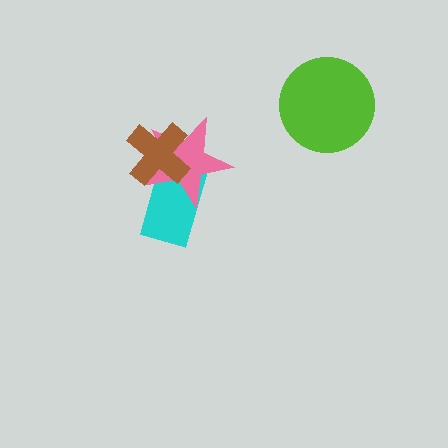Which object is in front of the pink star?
The brown cross is in front of the pink star.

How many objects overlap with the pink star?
2 objects overlap with the pink star.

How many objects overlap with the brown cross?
2 objects overlap with the brown cross.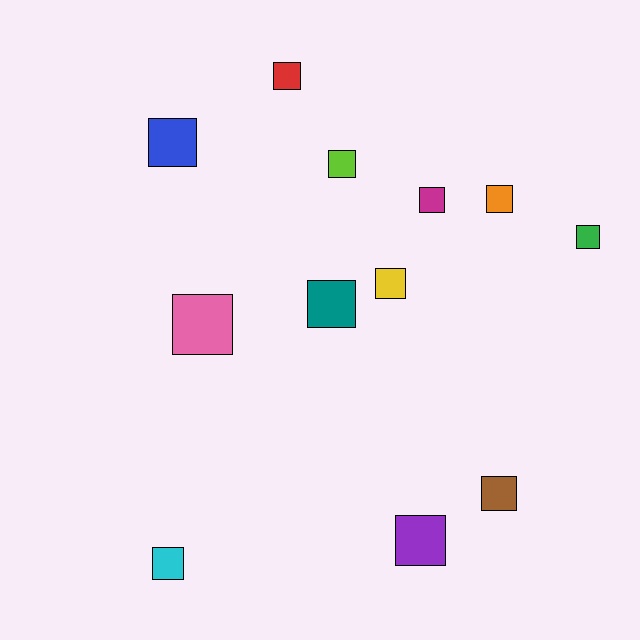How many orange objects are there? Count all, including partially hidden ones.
There is 1 orange object.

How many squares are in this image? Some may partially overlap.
There are 12 squares.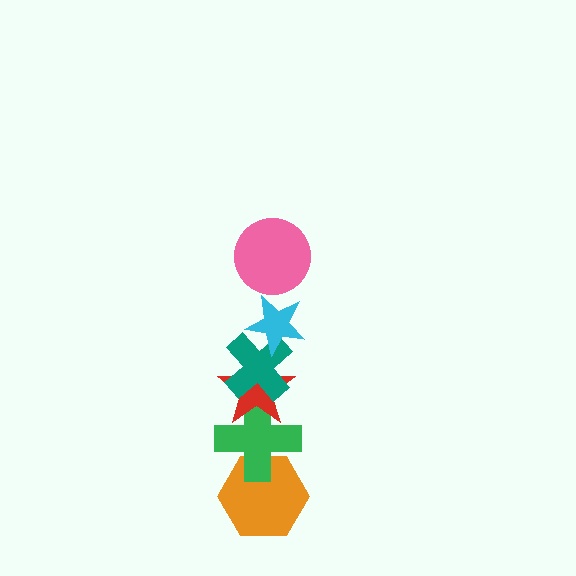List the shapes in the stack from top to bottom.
From top to bottom: the pink circle, the cyan star, the teal cross, the red star, the green cross, the orange hexagon.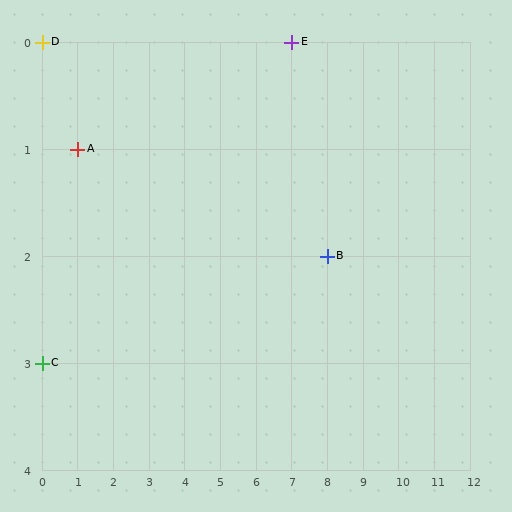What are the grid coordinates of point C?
Point C is at grid coordinates (0, 3).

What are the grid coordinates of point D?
Point D is at grid coordinates (0, 0).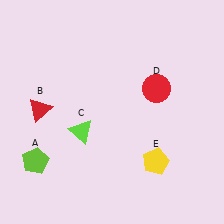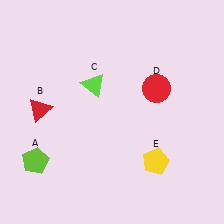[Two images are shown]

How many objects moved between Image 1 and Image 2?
1 object moved between the two images.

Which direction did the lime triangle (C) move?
The lime triangle (C) moved up.